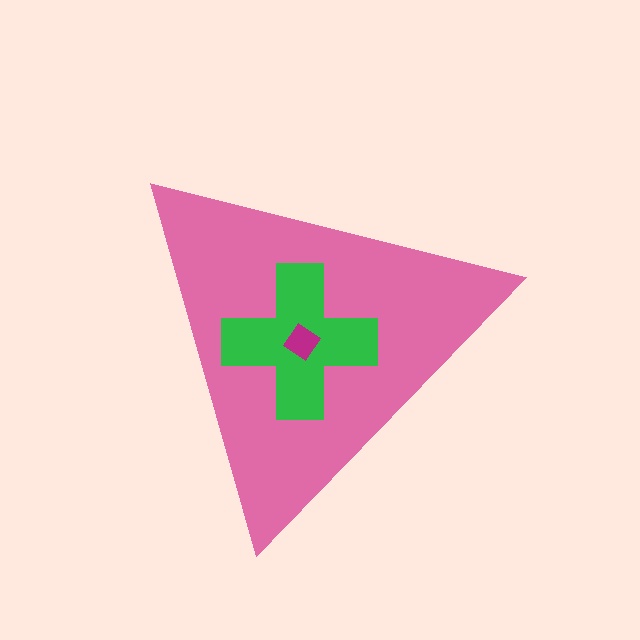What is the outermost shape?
The pink triangle.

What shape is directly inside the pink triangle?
The green cross.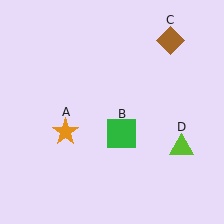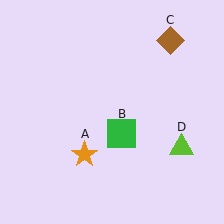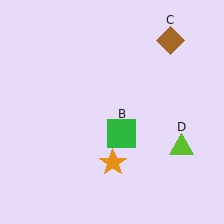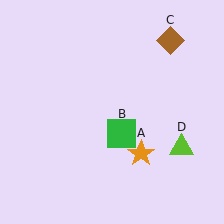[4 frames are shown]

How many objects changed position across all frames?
1 object changed position: orange star (object A).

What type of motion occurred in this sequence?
The orange star (object A) rotated counterclockwise around the center of the scene.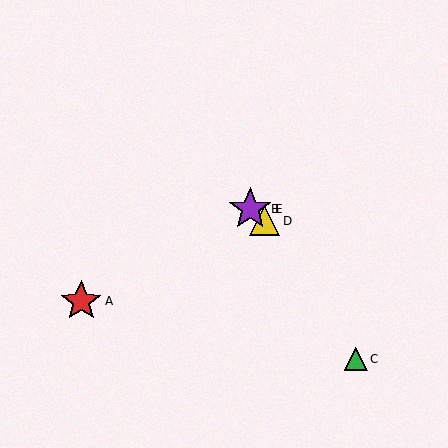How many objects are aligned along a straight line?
3 objects (B, D, E) are aligned along a straight line.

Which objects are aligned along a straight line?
Objects B, D, E are aligned along a straight line.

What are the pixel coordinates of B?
Object B is at (250, 209).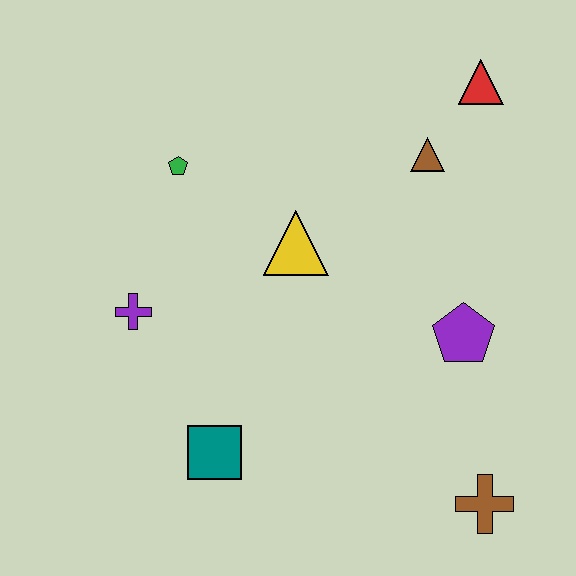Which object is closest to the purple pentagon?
The brown cross is closest to the purple pentagon.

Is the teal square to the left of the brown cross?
Yes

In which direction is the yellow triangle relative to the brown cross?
The yellow triangle is above the brown cross.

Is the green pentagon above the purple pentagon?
Yes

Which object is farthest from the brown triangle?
The teal square is farthest from the brown triangle.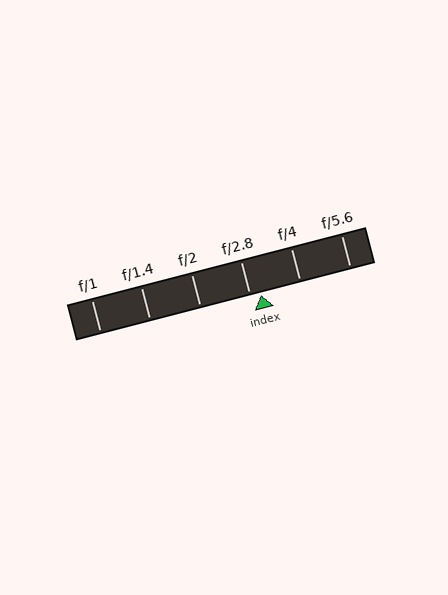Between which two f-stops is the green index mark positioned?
The index mark is between f/2.8 and f/4.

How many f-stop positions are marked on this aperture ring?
There are 6 f-stop positions marked.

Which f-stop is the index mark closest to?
The index mark is closest to f/2.8.